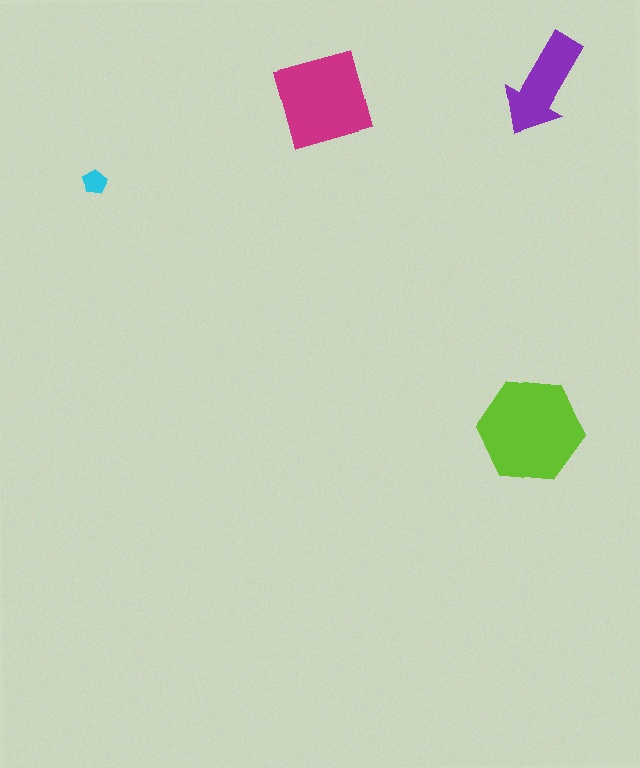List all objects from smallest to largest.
The cyan pentagon, the purple arrow, the magenta diamond, the lime hexagon.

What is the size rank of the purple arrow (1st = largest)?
3rd.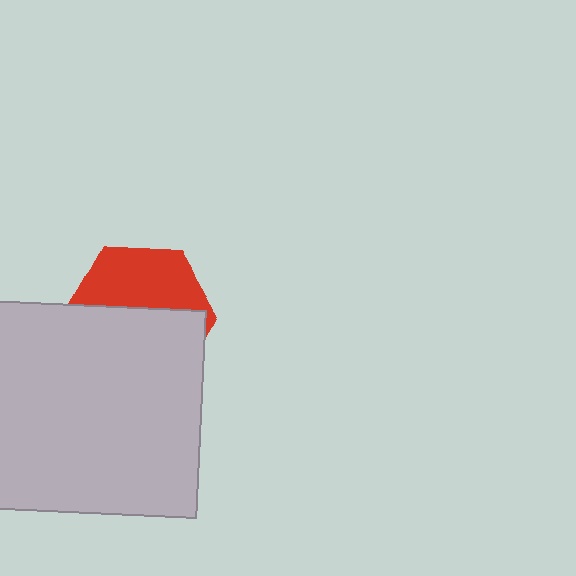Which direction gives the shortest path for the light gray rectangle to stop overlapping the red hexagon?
Moving down gives the shortest separation.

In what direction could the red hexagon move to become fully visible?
The red hexagon could move up. That would shift it out from behind the light gray rectangle entirely.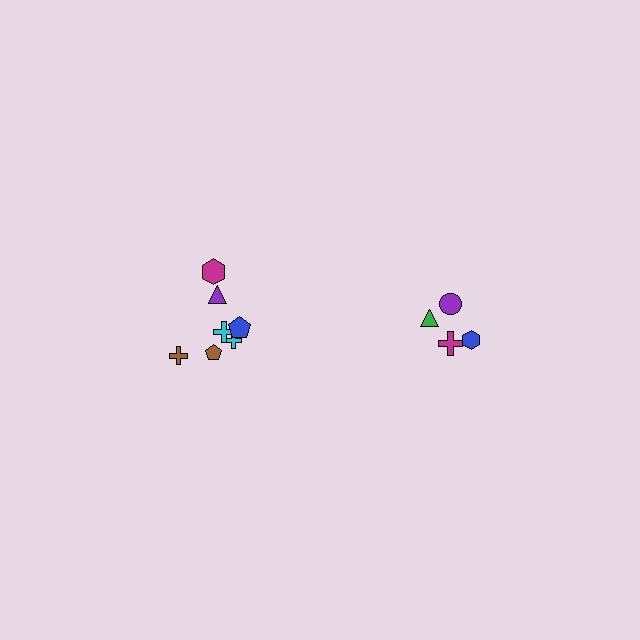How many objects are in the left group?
There are 7 objects.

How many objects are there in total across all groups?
There are 11 objects.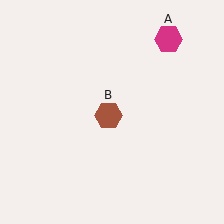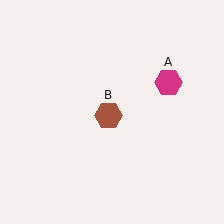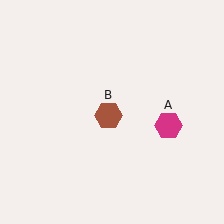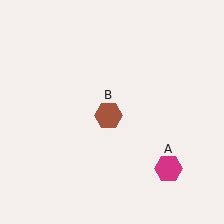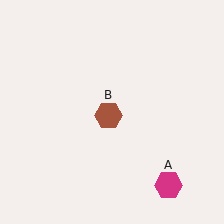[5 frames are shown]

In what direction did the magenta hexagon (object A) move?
The magenta hexagon (object A) moved down.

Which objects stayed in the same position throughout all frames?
Brown hexagon (object B) remained stationary.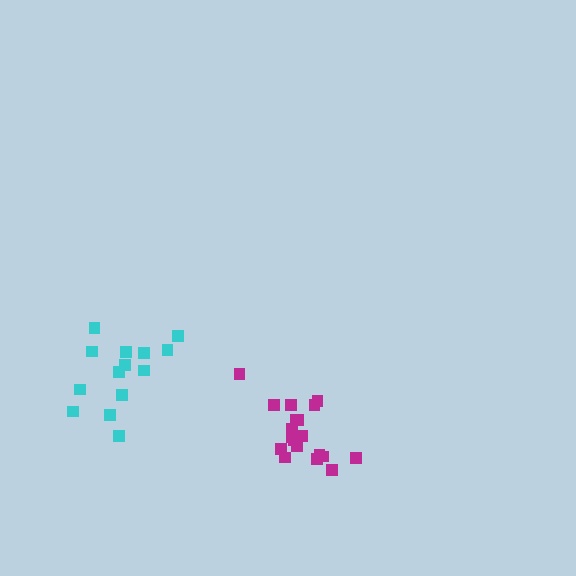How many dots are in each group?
Group 1: 19 dots, Group 2: 14 dots (33 total).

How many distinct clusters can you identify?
There are 2 distinct clusters.